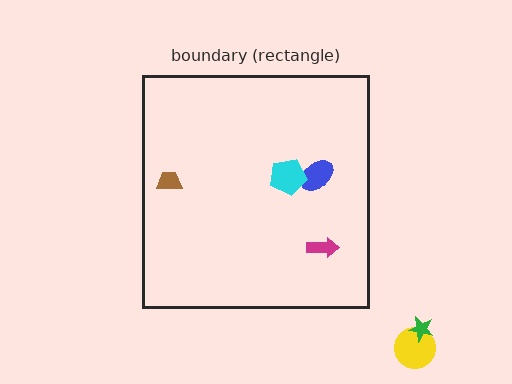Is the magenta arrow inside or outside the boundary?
Inside.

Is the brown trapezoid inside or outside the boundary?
Inside.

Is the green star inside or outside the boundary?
Outside.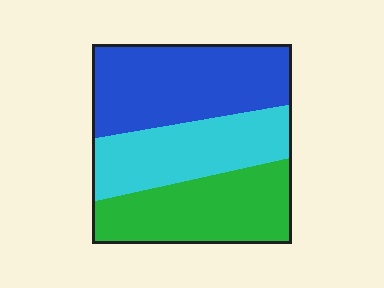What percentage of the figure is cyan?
Cyan covers roughly 30% of the figure.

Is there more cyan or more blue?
Blue.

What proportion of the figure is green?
Green covers about 30% of the figure.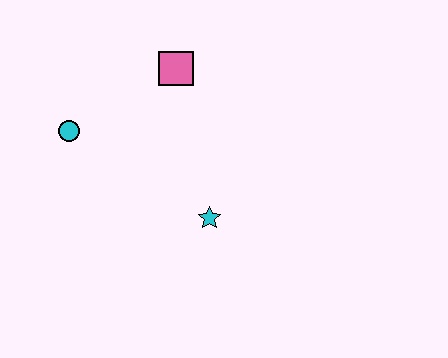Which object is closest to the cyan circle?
The pink square is closest to the cyan circle.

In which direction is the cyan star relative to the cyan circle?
The cyan star is to the right of the cyan circle.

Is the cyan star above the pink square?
No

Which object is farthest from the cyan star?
The cyan circle is farthest from the cyan star.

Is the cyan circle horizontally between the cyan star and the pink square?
No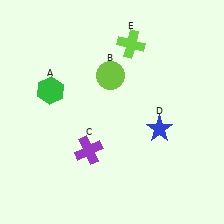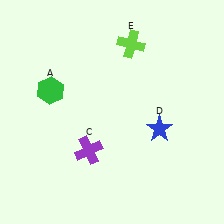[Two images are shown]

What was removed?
The lime circle (B) was removed in Image 2.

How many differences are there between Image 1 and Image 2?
There is 1 difference between the two images.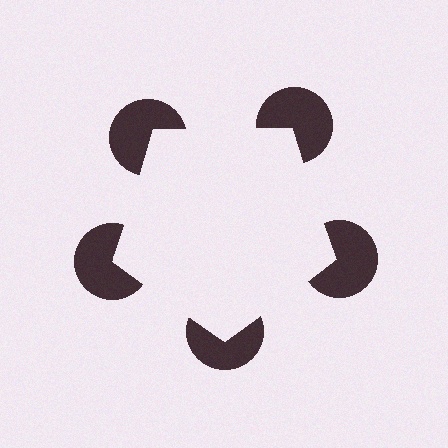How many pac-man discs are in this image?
There are 5 — one at each vertex of the illusory pentagon.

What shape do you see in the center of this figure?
An illusory pentagon — its edges are inferred from the aligned wedge cuts in the pac-man discs, not physically drawn.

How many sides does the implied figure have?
5 sides.